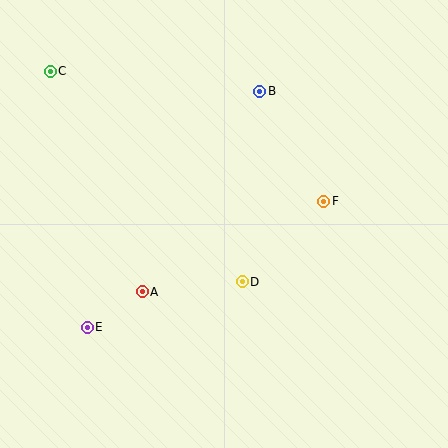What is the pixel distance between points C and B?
The distance between C and B is 211 pixels.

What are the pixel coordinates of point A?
Point A is at (142, 292).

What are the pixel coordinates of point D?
Point D is at (242, 282).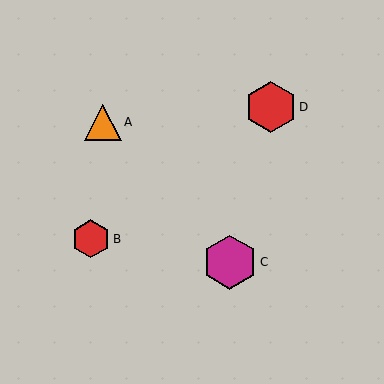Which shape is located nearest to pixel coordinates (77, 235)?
The red hexagon (labeled B) at (91, 239) is nearest to that location.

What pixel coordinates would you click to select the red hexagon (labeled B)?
Click at (91, 239) to select the red hexagon B.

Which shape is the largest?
The magenta hexagon (labeled C) is the largest.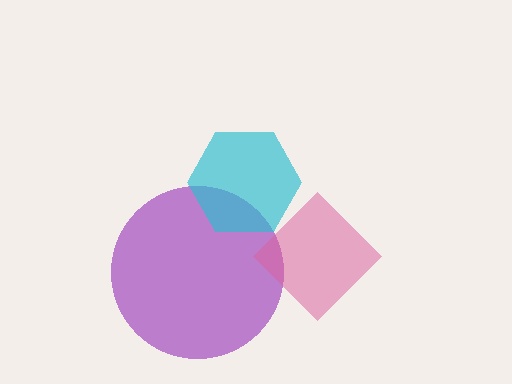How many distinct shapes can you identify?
There are 3 distinct shapes: a purple circle, a cyan hexagon, a pink diamond.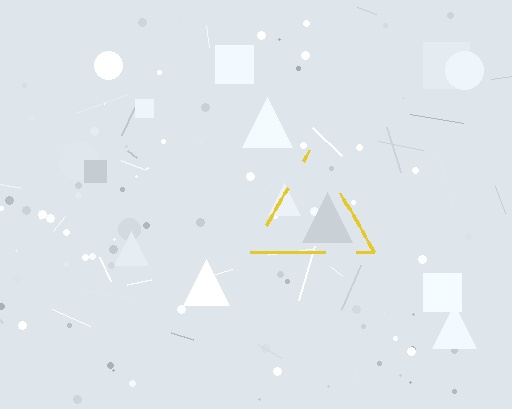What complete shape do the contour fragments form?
The contour fragments form a triangle.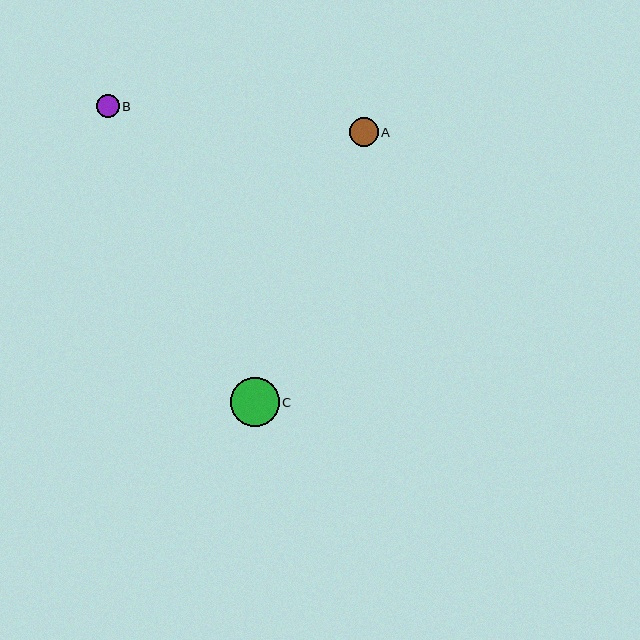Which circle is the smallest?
Circle B is the smallest with a size of approximately 23 pixels.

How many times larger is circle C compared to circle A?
Circle C is approximately 1.7 times the size of circle A.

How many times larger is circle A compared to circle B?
Circle A is approximately 1.2 times the size of circle B.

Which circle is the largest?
Circle C is the largest with a size of approximately 49 pixels.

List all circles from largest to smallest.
From largest to smallest: C, A, B.